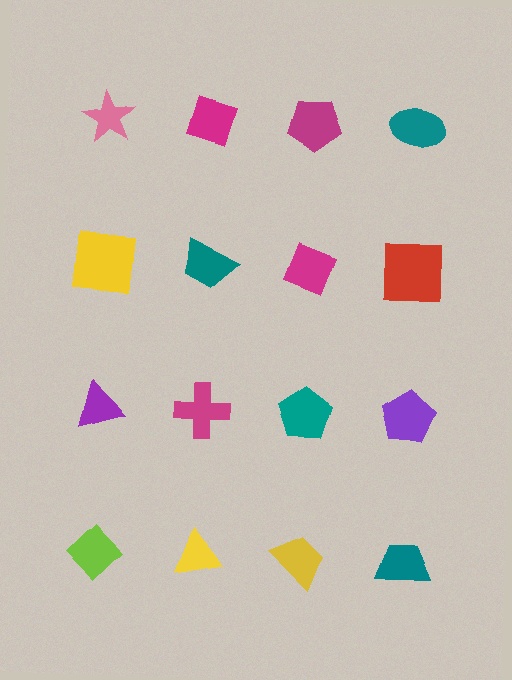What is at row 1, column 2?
A magenta diamond.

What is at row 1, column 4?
A teal ellipse.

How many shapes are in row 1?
4 shapes.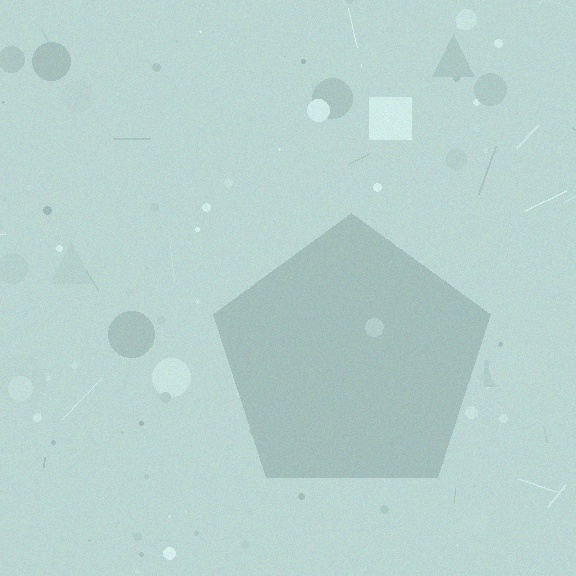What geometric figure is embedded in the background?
A pentagon is embedded in the background.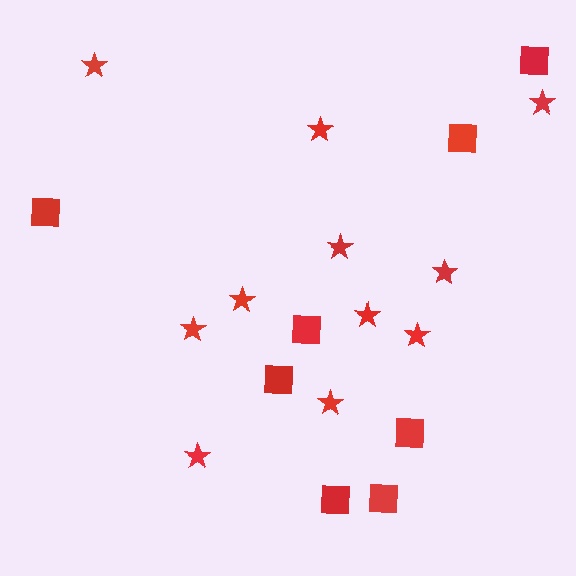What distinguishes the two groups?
There are 2 groups: one group of stars (11) and one group of squares (8).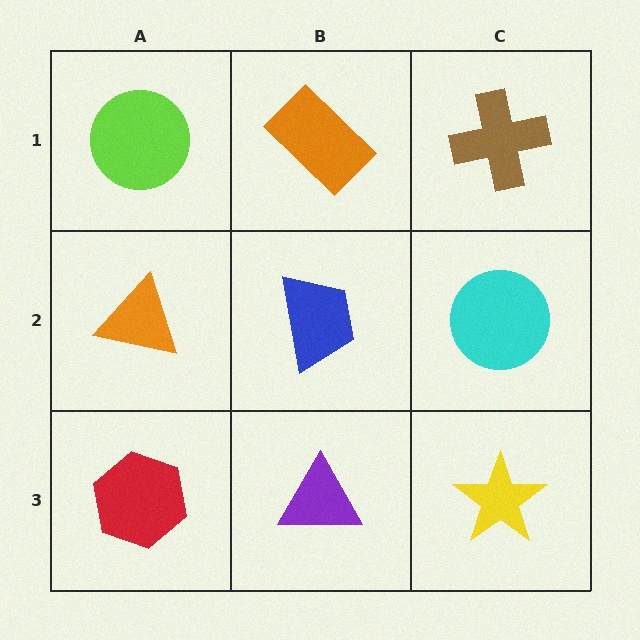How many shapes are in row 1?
3 shapes.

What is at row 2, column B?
A blue trapezoid.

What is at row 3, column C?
A yellow star.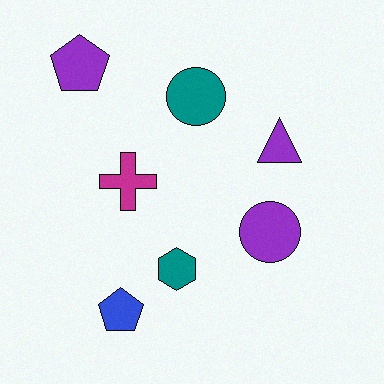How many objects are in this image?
There are 7 objects.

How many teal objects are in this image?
There are 2 teal objects.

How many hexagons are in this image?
There is 1 hexagon.